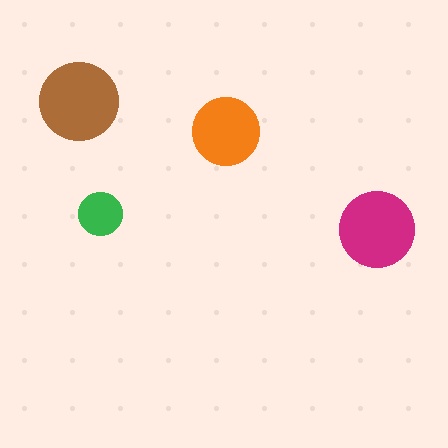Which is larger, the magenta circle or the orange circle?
The magenta one.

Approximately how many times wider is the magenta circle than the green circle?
About 1.5 times wider.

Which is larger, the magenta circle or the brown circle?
The brown one.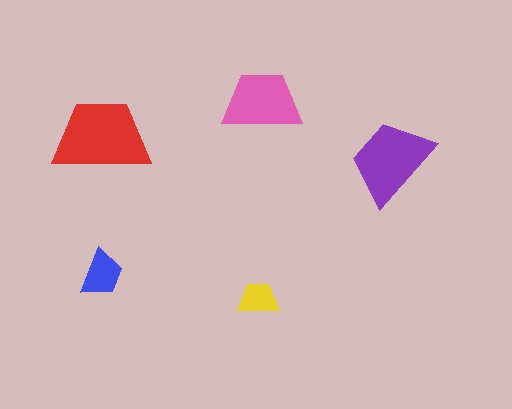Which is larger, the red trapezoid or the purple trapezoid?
The red one.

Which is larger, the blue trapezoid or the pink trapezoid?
The pink one.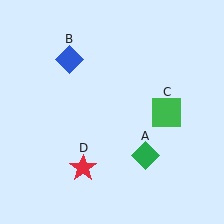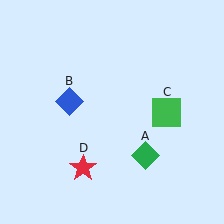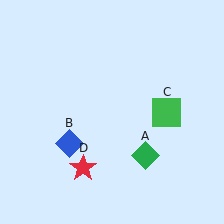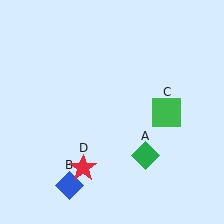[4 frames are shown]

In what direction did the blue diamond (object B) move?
The blue diamond (object B) moved down.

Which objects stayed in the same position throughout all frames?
Green diamond (object A) and green square (object C) and red star (object D) remained stationary.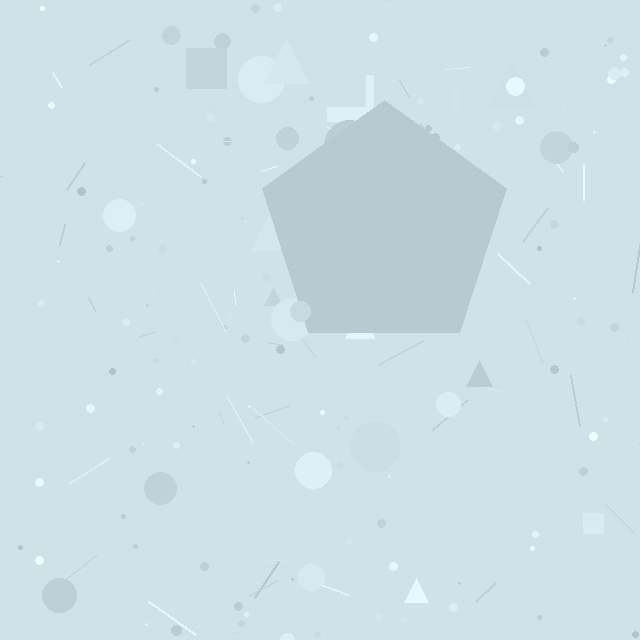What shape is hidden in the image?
A pentagon is hidden in the image.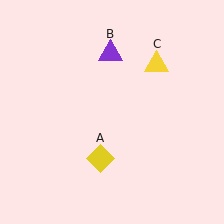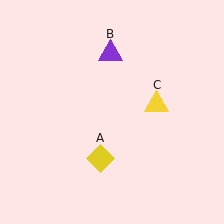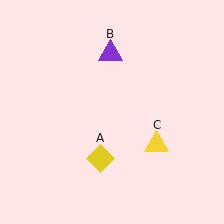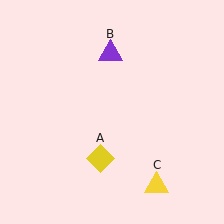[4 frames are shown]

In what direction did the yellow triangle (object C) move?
The yellow triangle (object C) moved down.